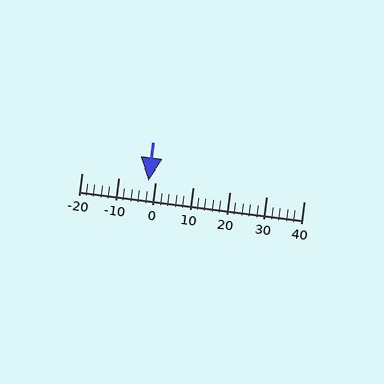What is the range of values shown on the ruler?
The ruler shows values from -20 to 40.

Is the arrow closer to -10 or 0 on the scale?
The arrow is closer to 0.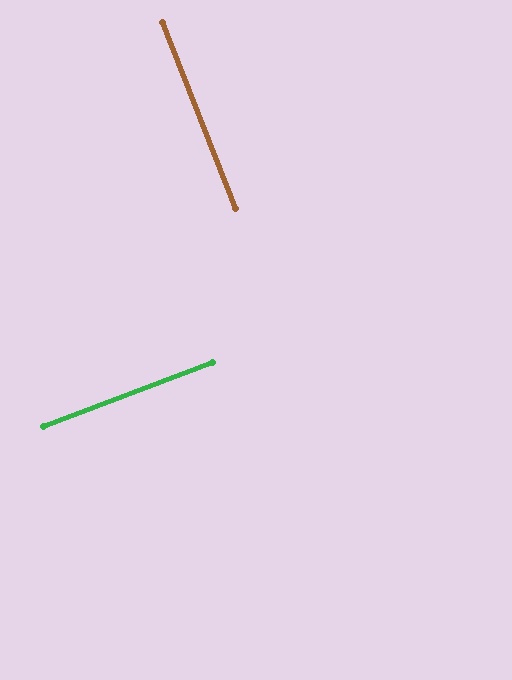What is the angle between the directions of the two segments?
Approximately 89 degrees.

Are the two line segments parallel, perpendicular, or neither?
Perpendicular — they meet at approximately 89°.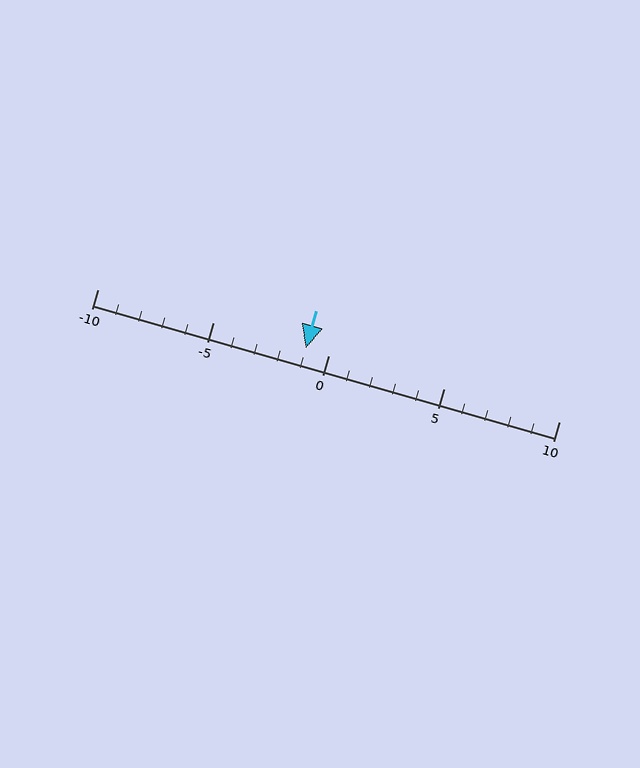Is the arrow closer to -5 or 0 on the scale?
The arrow is closer to 0.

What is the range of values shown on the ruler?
The ruler shows values from -10 to 10.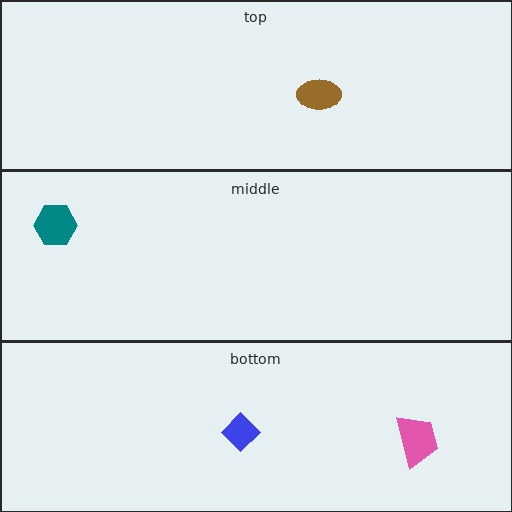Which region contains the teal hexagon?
The middle region.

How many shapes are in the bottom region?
2.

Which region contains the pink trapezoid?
The bottom region.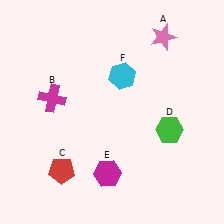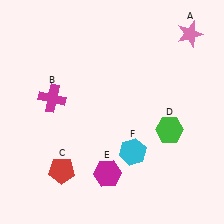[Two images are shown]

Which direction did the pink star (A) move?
The pink star (A) moved right.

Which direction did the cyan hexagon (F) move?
The cyan hexagon (F) moved down.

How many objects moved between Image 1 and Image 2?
2 objects moved between the two images.